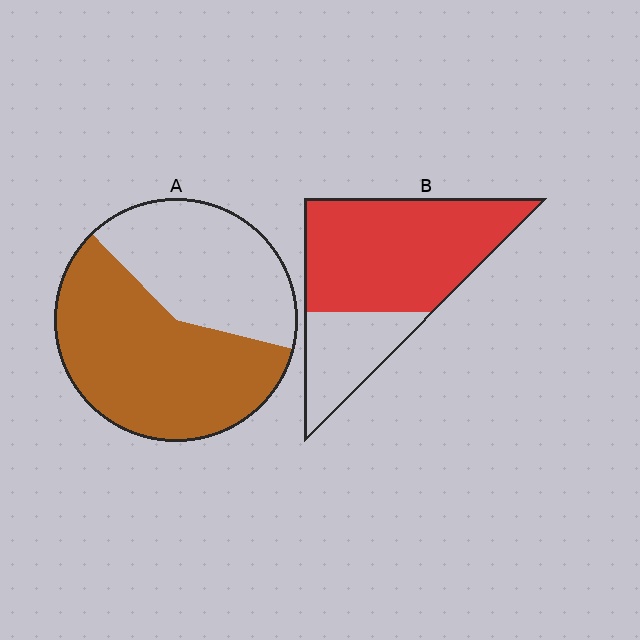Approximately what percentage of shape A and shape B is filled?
A is approximately 60% and B is approximately 70%.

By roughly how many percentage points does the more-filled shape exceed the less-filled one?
By roughly 15 percentage points (B over A).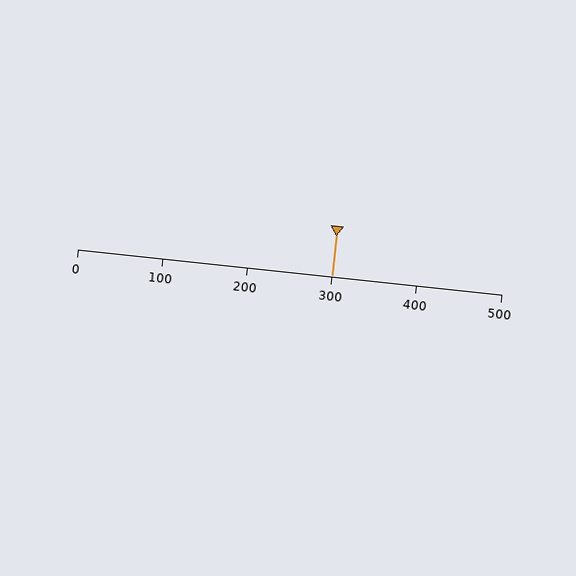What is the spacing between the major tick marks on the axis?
The major ticks are spaced 100 apart.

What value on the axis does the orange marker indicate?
The marker indicates approximately 300.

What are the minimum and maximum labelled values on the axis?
The axis runs from 0 to 500.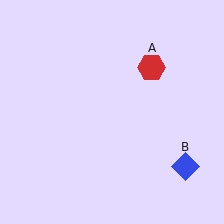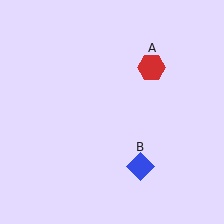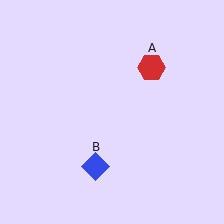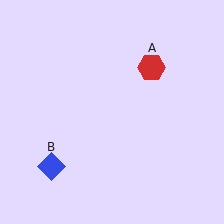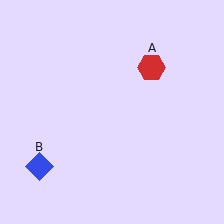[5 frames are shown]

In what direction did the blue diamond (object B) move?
The blue diamond (object B) moved left.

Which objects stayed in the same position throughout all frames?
Red hexagon (object A) remained stationary.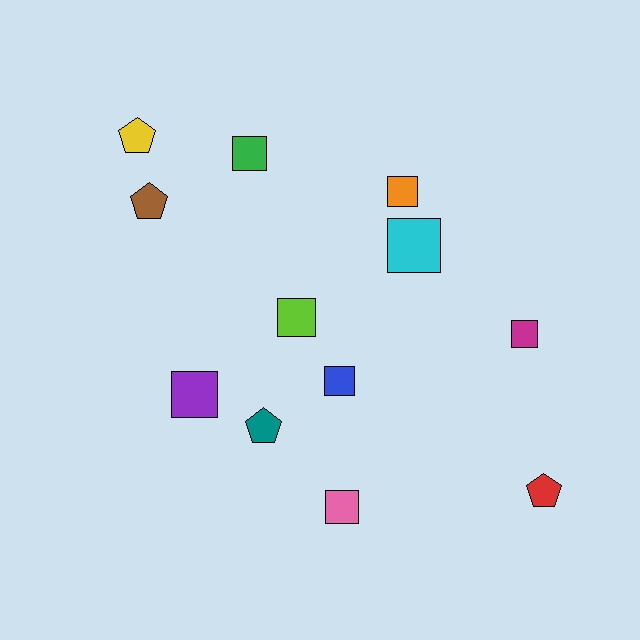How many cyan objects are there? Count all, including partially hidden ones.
There is 1 cyan object.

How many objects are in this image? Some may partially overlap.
There are 12 objects.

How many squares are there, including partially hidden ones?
There are 8 squares.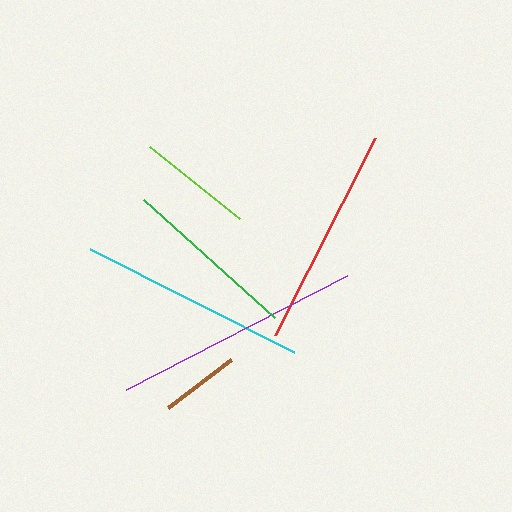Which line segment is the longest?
The purple line is the longest at approximately 249 pixels.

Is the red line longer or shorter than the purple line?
The purple line is longer than the red line.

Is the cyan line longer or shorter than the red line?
The cyan line is longer than the red line.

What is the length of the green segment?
The green segment is approximately 176 pixels long.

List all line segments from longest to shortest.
From longest to shortest: purple, cyan, red, green, lime, brown.